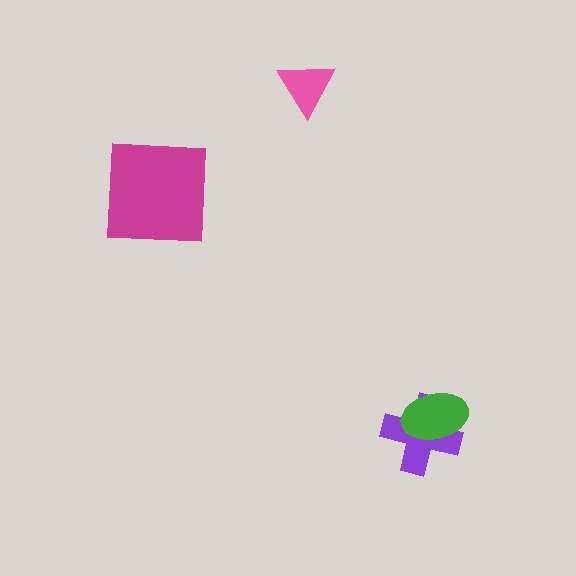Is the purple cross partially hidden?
Yes, it is partially covered by another shape.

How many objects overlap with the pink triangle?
0 objects overlap with the pink triangle.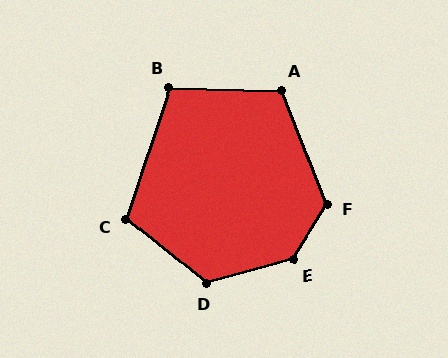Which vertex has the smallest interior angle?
B, at approximately 107 degrees.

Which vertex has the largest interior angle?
E, at approximately 137 degrees.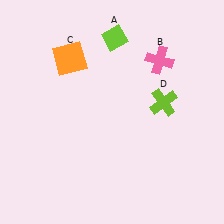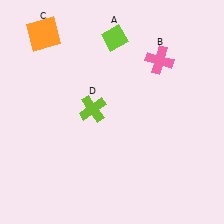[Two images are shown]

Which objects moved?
The objects that moved are: the orange square (C), the lime cross (D).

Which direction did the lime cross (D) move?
The lime cross (D) moved left.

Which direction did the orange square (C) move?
The orange square (C) moved left.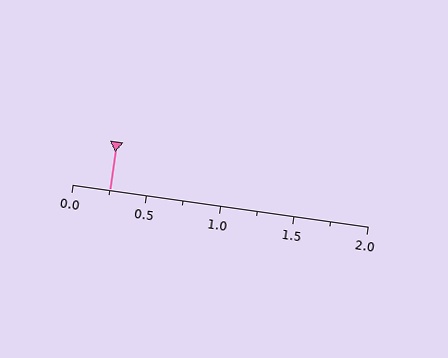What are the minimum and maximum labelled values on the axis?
The axis runs from 0.0 to 2.0.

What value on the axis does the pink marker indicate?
The marker indicates approximately 0.25.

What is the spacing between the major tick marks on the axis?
The major ticks are spaced 0.5 apart.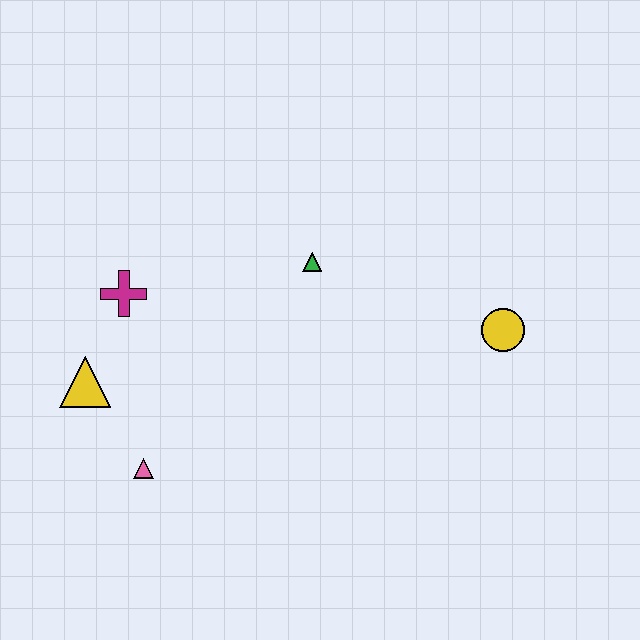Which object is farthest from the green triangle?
The pink triangle is farthest from the green triangle.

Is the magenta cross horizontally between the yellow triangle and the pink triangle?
Yes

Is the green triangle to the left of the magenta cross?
No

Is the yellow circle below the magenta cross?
Yes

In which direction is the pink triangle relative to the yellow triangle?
The pink triangle is below the yellow triangle.